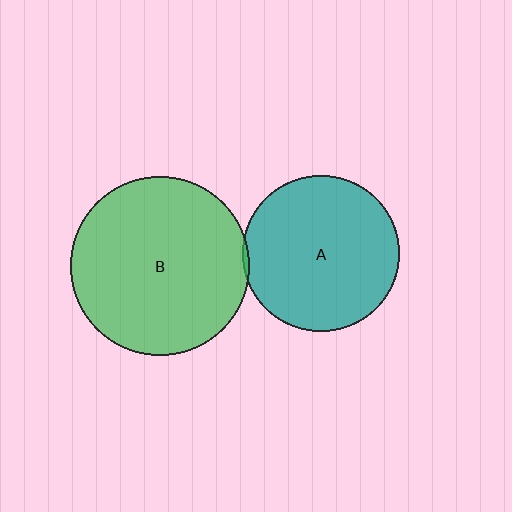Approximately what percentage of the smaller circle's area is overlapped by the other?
Approximately 5%.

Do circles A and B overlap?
Yes.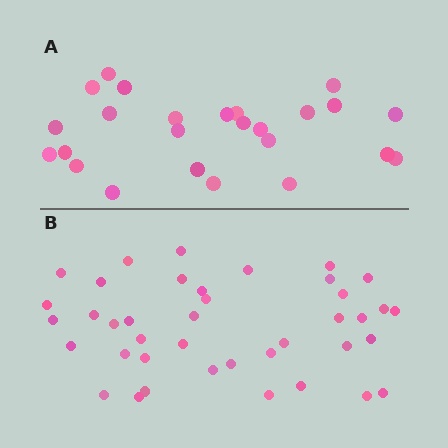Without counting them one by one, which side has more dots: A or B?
Region B (the bottom region) has more dots.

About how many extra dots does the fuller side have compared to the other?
Region B has approximately 15 more dots than region A.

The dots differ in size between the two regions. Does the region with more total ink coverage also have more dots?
No. Region A has more total ink coverage because its dots are larger, but region B actually contains more individual dots. Total area can be misleading — the number of items is what matters here.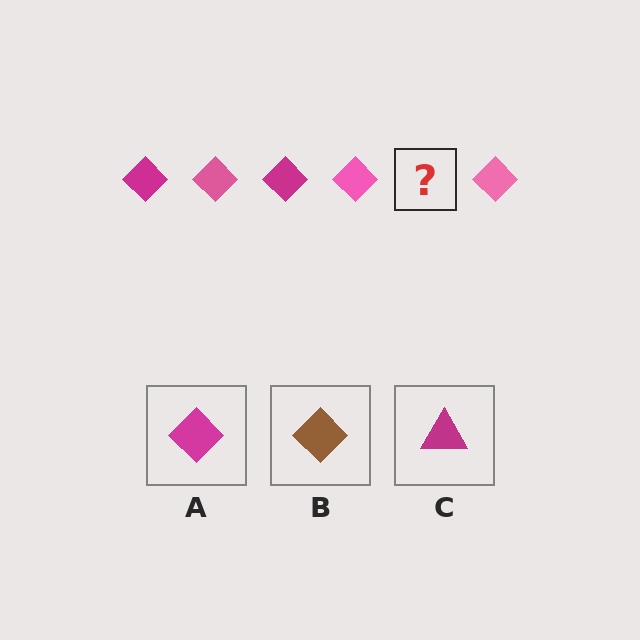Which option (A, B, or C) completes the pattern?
A.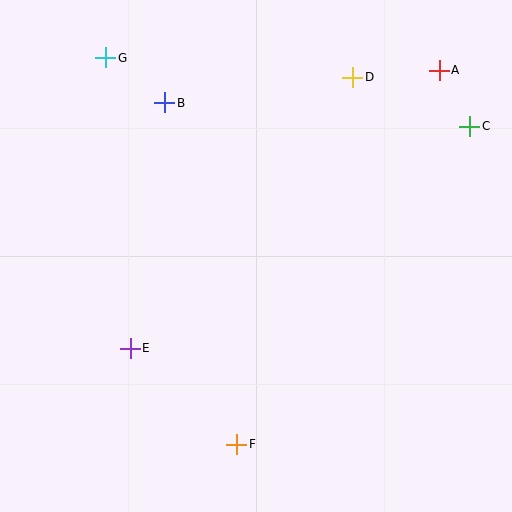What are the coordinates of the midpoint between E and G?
The midpoint between E and G is at (118, 203).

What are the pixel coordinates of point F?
Point F is at (237, 445).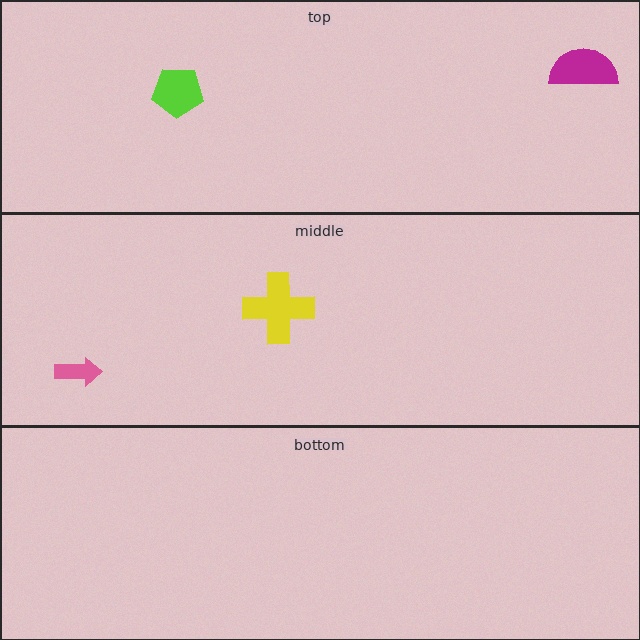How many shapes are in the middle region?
2.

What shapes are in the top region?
The lime pentagon, the magenta semicircle.